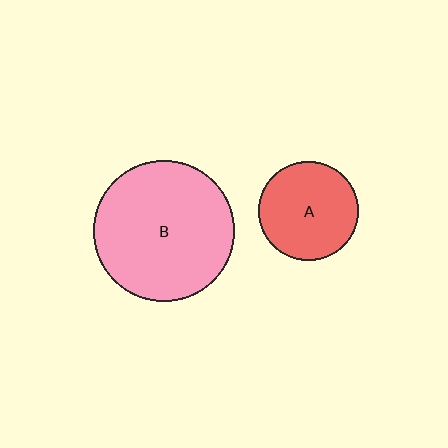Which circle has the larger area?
Circle B (pink).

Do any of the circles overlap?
No, none of the circles overlap.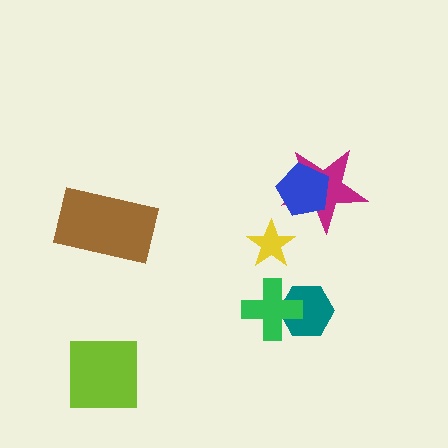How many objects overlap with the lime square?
0 objects overlap with the lime square.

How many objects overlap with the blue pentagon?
1 object overlaps with the blue pentagon.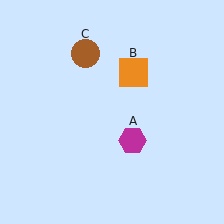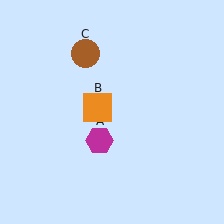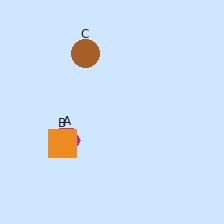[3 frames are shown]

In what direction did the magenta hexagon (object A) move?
The magenta hexagon (object A) moved left.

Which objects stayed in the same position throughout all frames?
Brown circle (object C) remained stationary.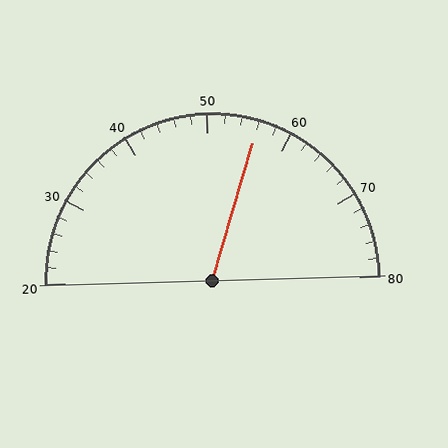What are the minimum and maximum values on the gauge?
The gauge ranges from 20 to 80.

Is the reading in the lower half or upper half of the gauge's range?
The reading is in the upper half of the range (20 to 80).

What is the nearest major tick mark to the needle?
The nearest major tick mark is 60.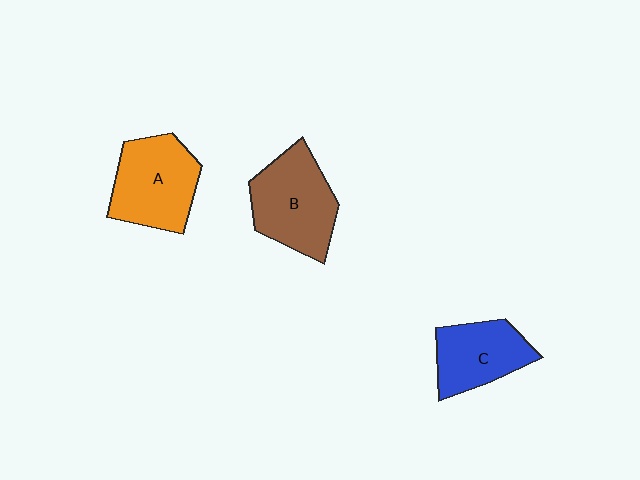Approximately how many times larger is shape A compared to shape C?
Approximately 1.2 times.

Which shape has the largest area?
Shape B (brown).